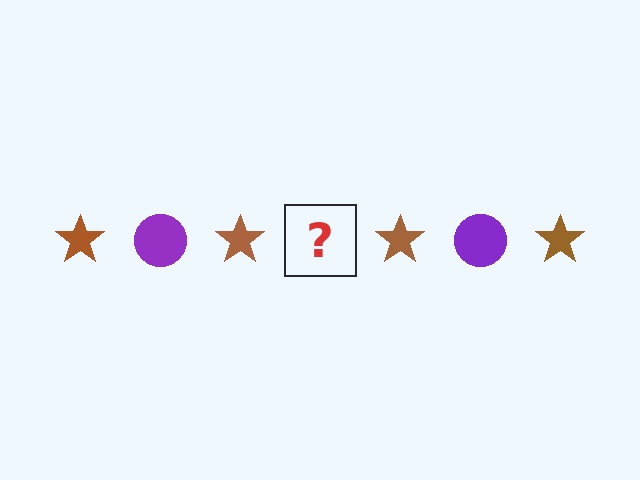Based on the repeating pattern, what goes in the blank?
The blank should be a purple circle.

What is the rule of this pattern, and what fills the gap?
The rule is that the pattern alternates between brown star and purple circle. The gap should be filled with a purple circle.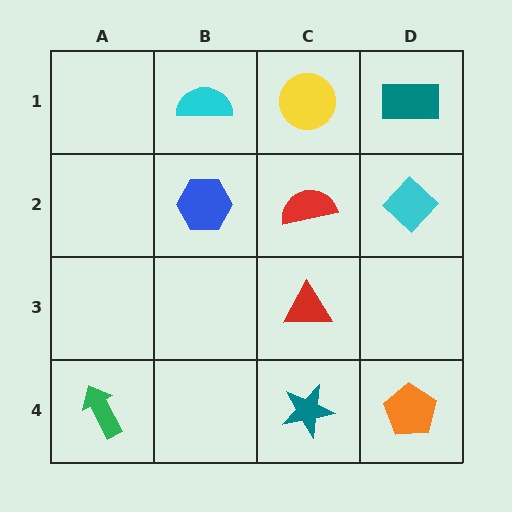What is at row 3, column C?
A red triangle.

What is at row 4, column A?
A green arrow.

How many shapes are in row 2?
3 shapes.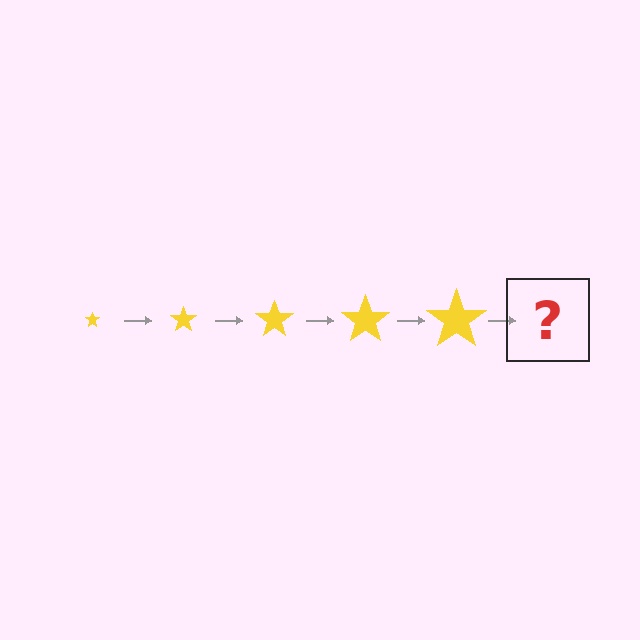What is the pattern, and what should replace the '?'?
The pattern is that the star gets progressively larger each step. The '?' should be a yellow star, larger than the previous one.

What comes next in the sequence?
The next element should be a yellow star, larger than the previous one.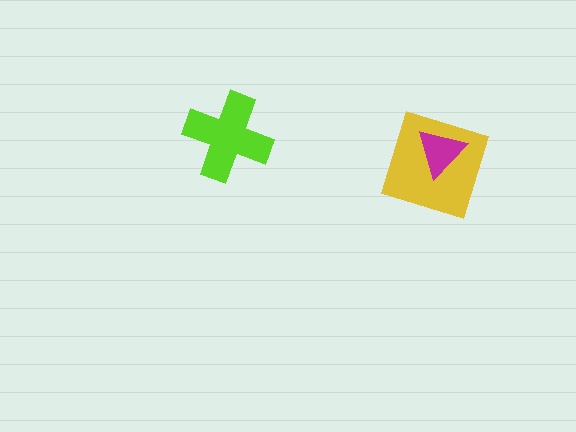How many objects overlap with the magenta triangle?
1 object overlaps with the magenta triangle.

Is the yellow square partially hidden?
Yes, it is partially covered by another shape.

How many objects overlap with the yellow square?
1 object overlaps with the yellow square.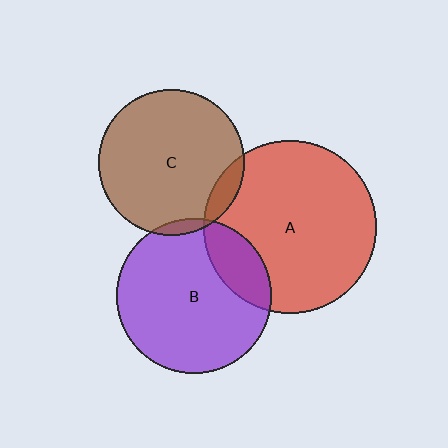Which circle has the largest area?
Circle A (red).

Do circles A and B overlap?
Yes.